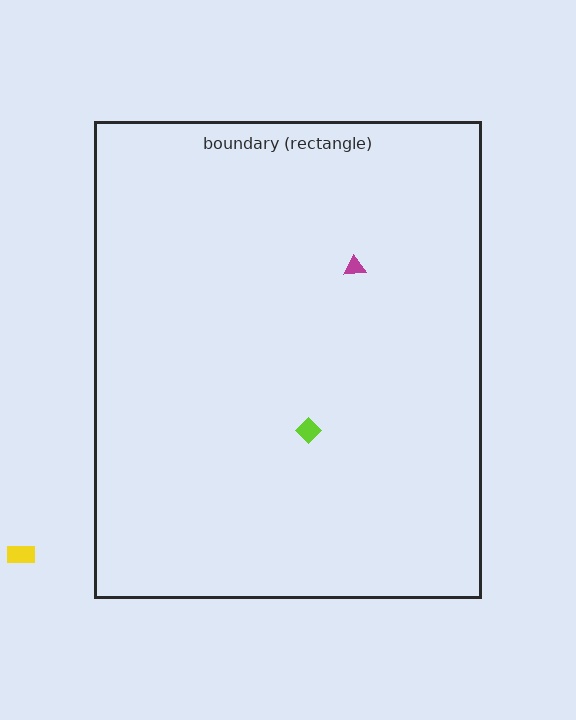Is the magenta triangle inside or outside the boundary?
Inside.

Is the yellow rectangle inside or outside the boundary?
Outside.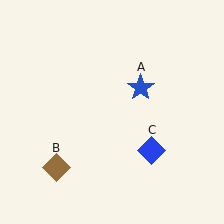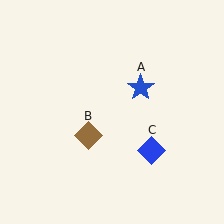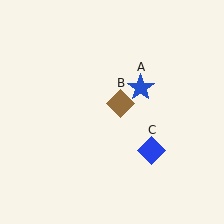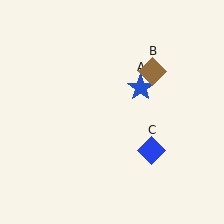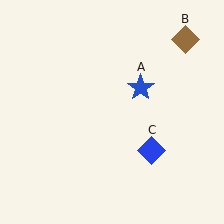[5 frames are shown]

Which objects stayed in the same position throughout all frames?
Blue star (object A) and blue diamond (object C) remained stationary.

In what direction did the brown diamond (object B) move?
The brown diamond (object B) moved up and to the right.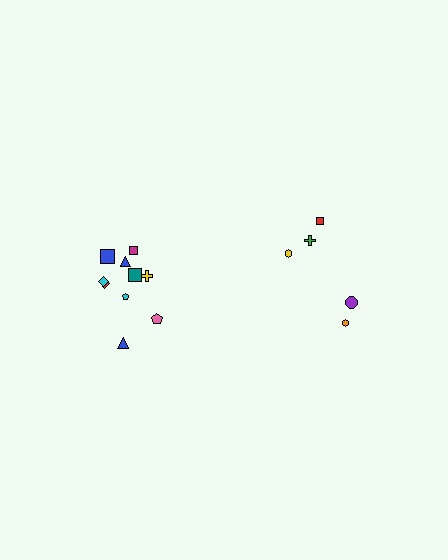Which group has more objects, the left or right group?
The left group.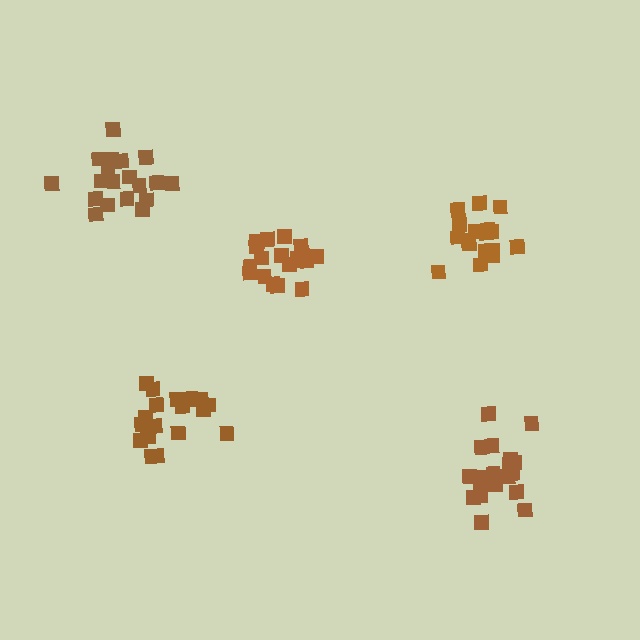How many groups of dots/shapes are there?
There are 5 groups.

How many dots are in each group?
Group 1: 18 dots, Group 2: 19 dots, Group 3: 19 dots, Group 4: 19 dots, Group 5: 20 dots (95 total).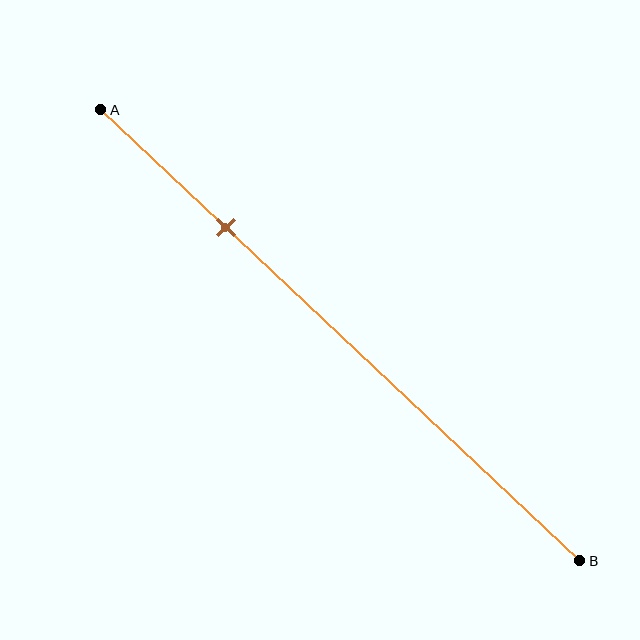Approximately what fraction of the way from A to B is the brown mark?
The brown mark is approximately 25% of the way from A to B.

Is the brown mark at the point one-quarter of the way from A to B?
Yes, the mark is approximately at the one-quarter point.